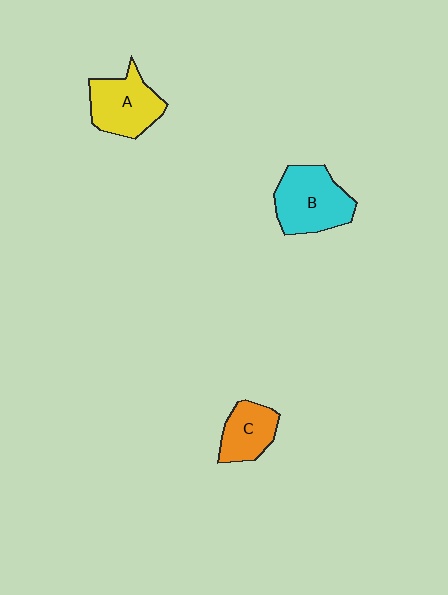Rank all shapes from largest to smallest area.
From largest to smallest: B (cyan), A (yellow), C (orange).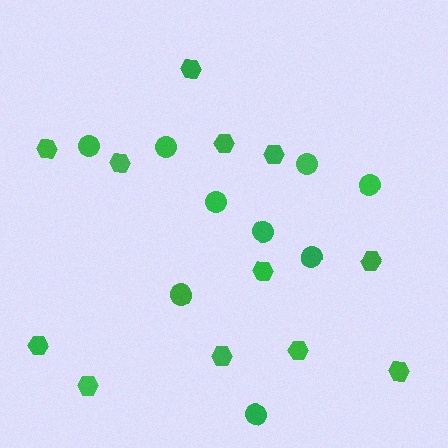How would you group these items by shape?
There are 2 groups: one group of circles (9) and one group of hexagons (12).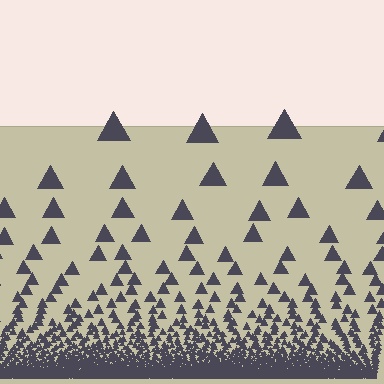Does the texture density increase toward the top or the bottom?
Density increases toward the bottom.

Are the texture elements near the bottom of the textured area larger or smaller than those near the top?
Smaller. The gradient is inverted — elements near the bottom are smaller and denser.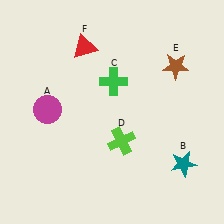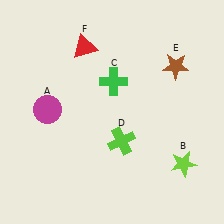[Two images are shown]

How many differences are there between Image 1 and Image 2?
There is 1 difference between the two images.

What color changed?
The star (B) changed from teal in Image 1 to lime in Image 2.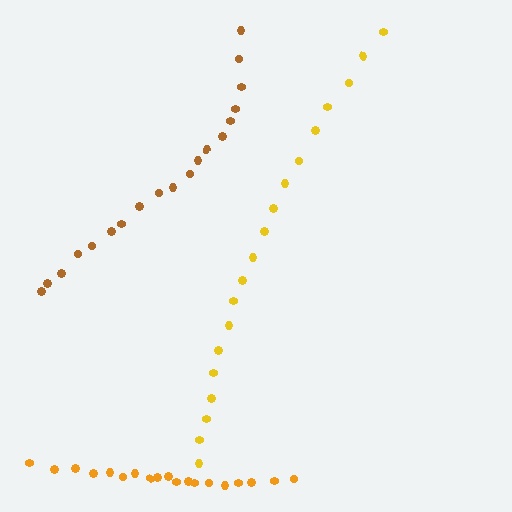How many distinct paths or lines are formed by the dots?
There are 3 distinct paths.